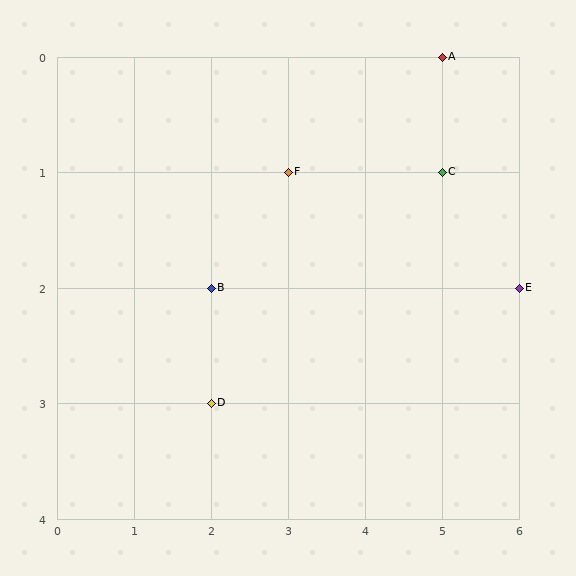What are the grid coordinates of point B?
Point B is at grid coordinates (2, 2).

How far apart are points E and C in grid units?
Points E and C are 1 column and 1 row apart (about 1.4 grid units diagonally).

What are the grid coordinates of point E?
Point E is at grid coordinates (6, 2).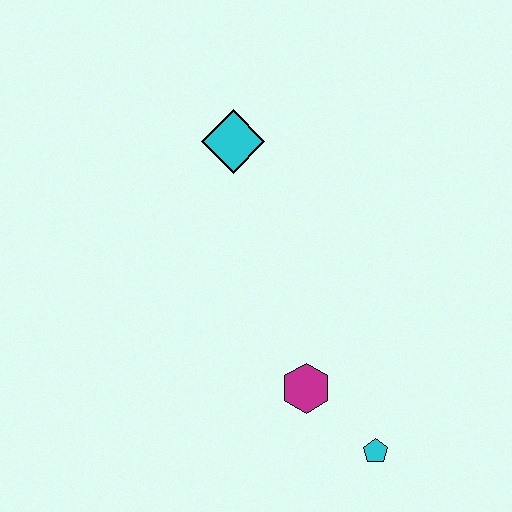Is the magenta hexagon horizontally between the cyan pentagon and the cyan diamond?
Yes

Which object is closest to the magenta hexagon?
The cyan pentagon is closest to the magenta hexagon.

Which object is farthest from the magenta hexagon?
The cyan diamond is farthest from the magenta hexagon.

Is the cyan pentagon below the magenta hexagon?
Yes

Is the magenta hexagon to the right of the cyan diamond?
Yes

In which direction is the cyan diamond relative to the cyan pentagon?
The cyan diamond is above the cyan pentagon.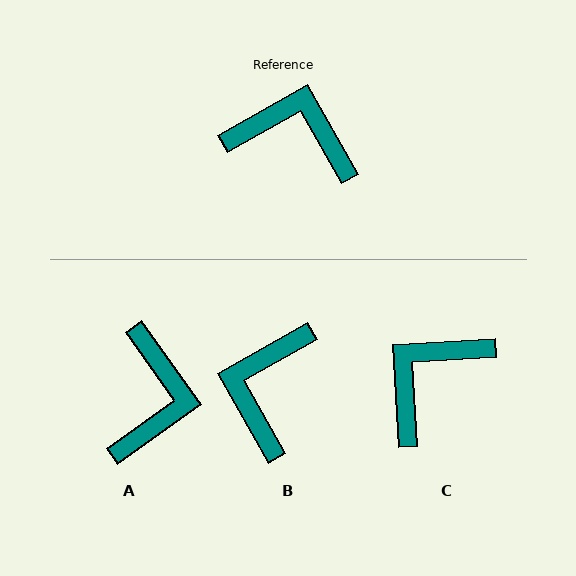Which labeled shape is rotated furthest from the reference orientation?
B, about 90 degrees away.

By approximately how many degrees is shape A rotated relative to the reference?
Approximately 84 degrees clockwise.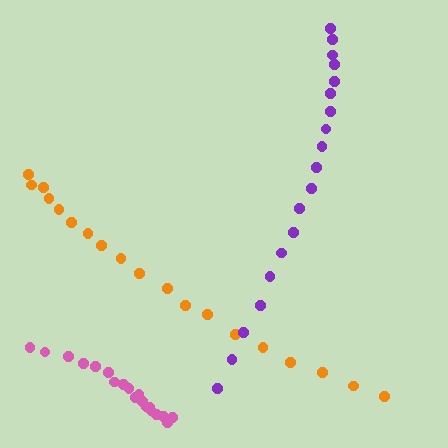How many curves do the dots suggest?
There are 3 distinct paths.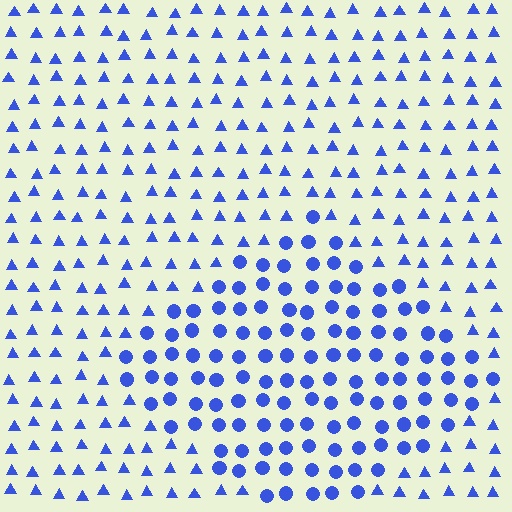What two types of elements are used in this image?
The image uses circles inside the diamond region and triangles outside it.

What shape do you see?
I see a diamond.